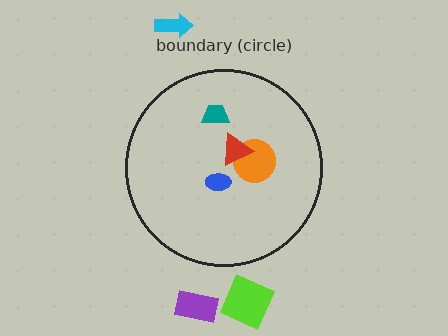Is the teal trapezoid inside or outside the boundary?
Inside.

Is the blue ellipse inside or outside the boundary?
Inside.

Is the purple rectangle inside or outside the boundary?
Outside.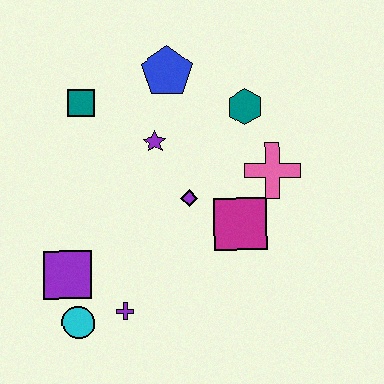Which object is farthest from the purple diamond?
The cyan circle is farthest from the purple diamond.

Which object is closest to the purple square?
The cyan circle is closest to the purple square.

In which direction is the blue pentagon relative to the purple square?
The blue pentagon is above the purple square.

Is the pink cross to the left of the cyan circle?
No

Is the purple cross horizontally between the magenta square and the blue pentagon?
No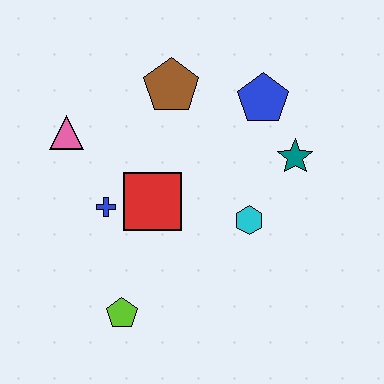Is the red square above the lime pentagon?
Yes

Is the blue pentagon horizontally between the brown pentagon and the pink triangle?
No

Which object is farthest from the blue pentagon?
The lime pentagon is farthest from the blue pentagon.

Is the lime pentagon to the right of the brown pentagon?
No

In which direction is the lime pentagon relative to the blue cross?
The lime pentagon is below the blue cross.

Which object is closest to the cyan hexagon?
The teal star is closest to the cyan hexagon.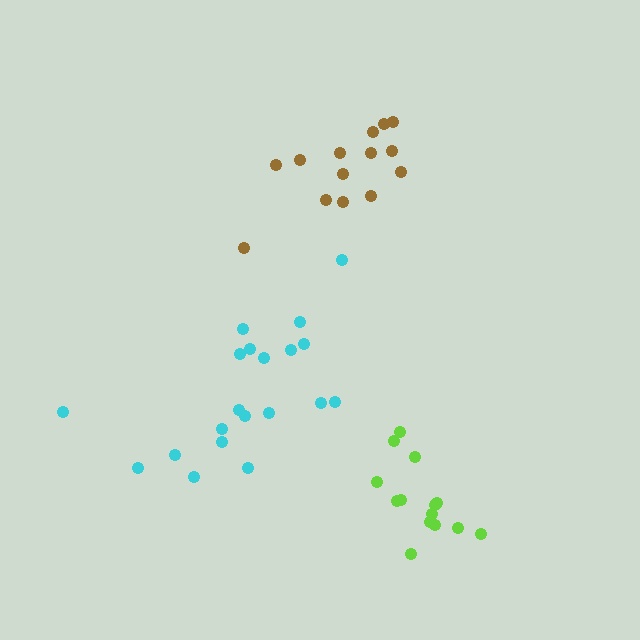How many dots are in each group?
Group 1: 20 dots, Group 2: 14 dots, Group 3: 14 dots (48 total).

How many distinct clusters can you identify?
There are 3 distinct clusters.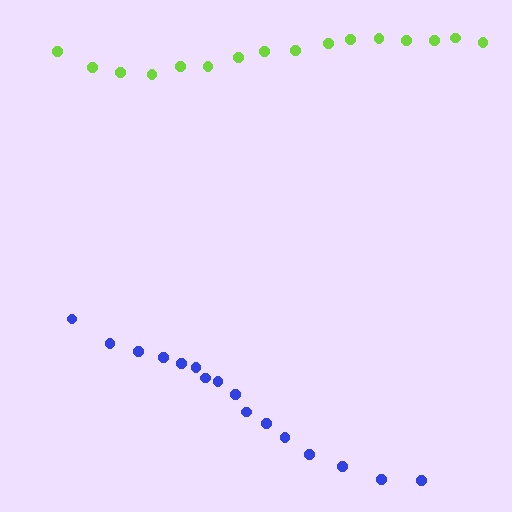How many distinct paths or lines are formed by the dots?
There are 2 distinct paths.